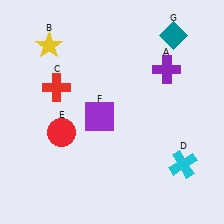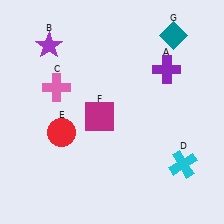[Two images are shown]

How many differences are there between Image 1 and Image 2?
There are 3 differences between the two images.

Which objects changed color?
B changed from yellow to purple. C changed from red to pink. F changed from purple to magenta.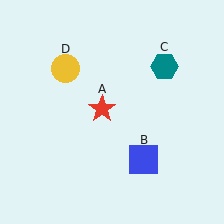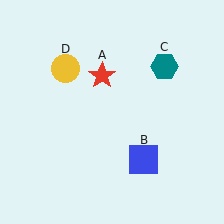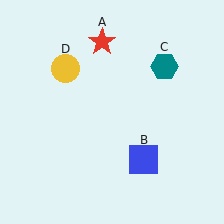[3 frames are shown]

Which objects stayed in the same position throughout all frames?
Blue square (object B) and teal hexagon (object C) and yellow circle (object D) remained stationary.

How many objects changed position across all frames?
1 object changed position: red star (object A).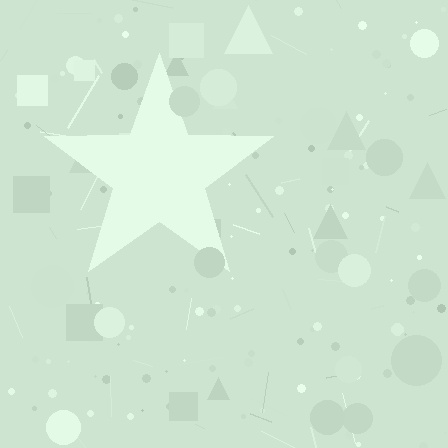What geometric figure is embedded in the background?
A star is embedded in the background.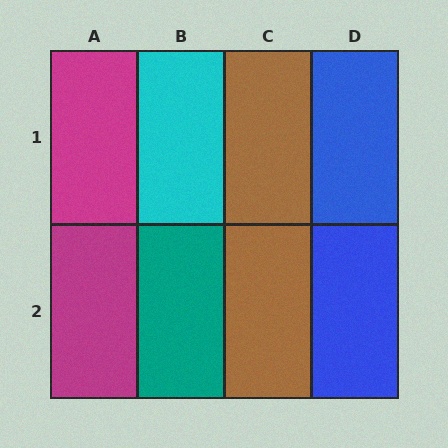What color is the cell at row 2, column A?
Magenta.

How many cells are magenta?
2 cells are magenta.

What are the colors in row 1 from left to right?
Magenta, cyan, brown, blue.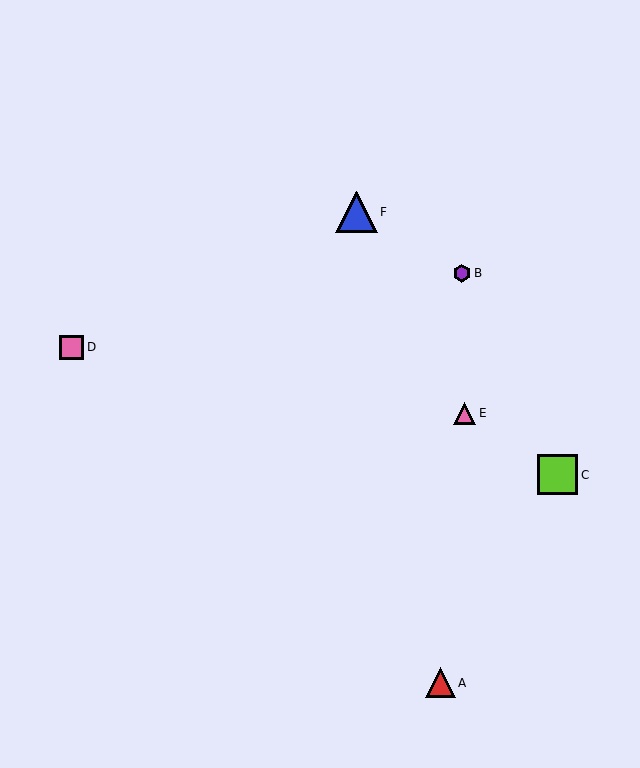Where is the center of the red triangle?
The center of the red triangle is at (440, 683).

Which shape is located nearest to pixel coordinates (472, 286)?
The purple hexagon (labeled B) at (462, 273) is nearest to that location.